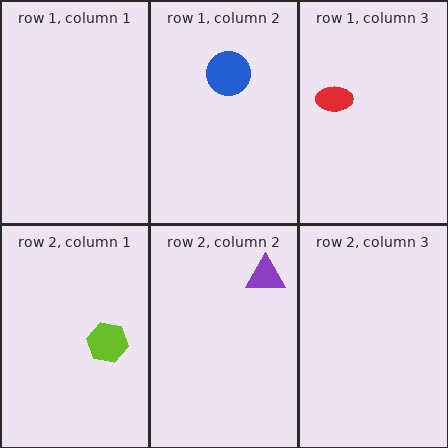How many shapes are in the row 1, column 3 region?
1.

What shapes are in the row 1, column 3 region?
The red ellipse.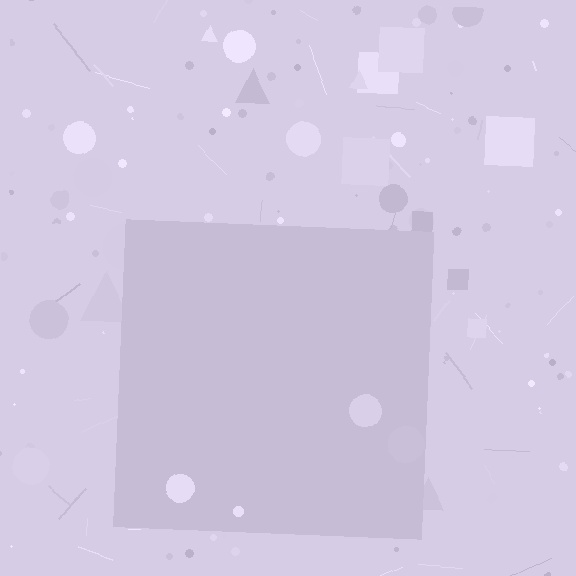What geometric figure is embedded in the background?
A square is embedded in the background.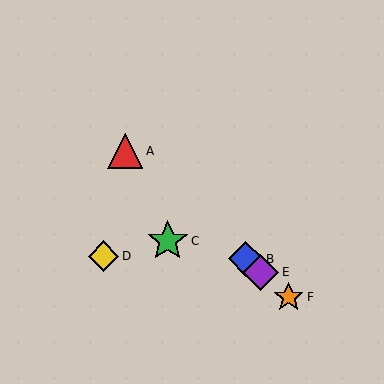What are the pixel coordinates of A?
Object A is at (125, 151).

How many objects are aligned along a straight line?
4 objects (A, B, E, F) are aligned along a straight line.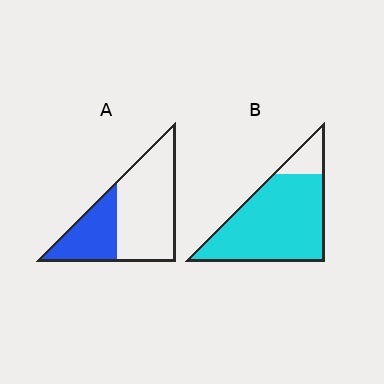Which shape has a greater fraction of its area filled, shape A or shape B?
Shape B.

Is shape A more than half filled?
No.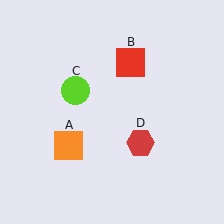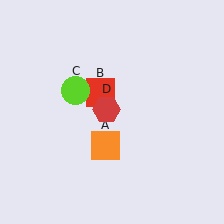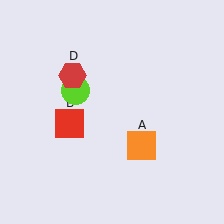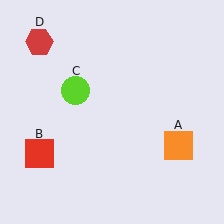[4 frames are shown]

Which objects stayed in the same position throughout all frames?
Lime circle (object C) remained stationary.